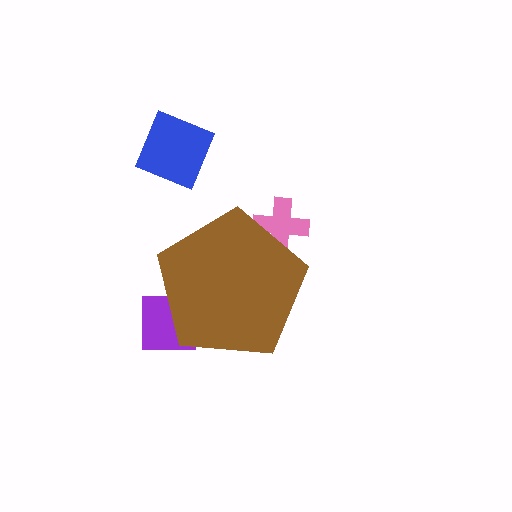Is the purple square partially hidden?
Yes, the purple square is partially hidden behind the brown pentagon.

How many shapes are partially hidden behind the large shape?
2 shapes are partially hidden.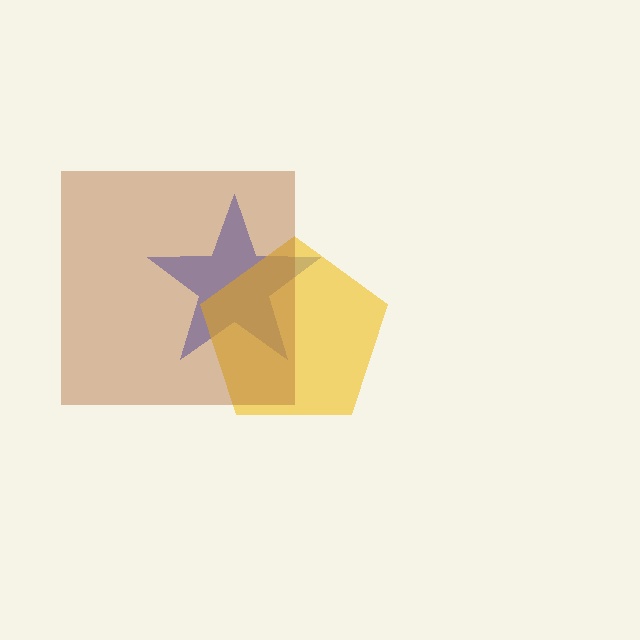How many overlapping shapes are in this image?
There are 3 overlapping shapes in the image.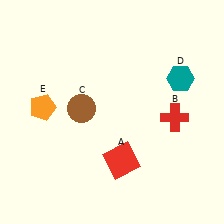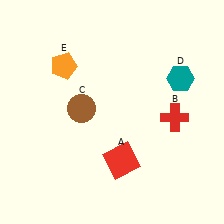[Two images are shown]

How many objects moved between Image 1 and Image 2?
1 object moved between the two images.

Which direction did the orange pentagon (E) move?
The orange pentagon (E) moved up.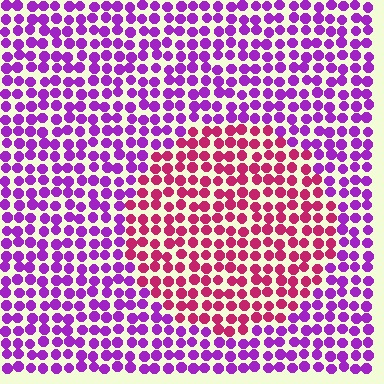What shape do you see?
I see a circle.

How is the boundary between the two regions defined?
The boundary is defined purely by a slight shift in hue (about 47 degrees). Spacing, size, and orientation are identical on both sides.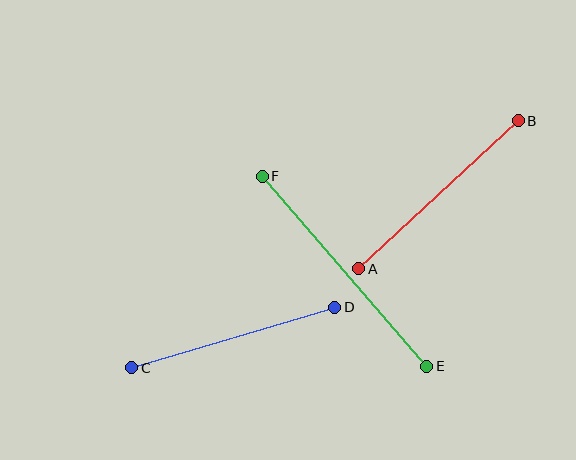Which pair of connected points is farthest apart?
Points E and F are farthest apart.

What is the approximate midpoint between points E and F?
The midpoint is at approximately (345, 271) pixels.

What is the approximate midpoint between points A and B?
The midpoint is at approximately (438, 195) pixels.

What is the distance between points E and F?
The distance is approximately 252 pixels.